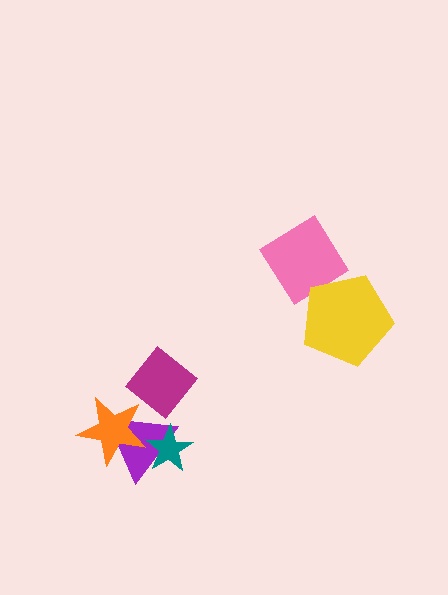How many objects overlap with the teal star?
1 object overlaps with the teal star.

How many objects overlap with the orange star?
1 object overlaps with the orange star.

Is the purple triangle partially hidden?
Yes, it is partially covered by another shape.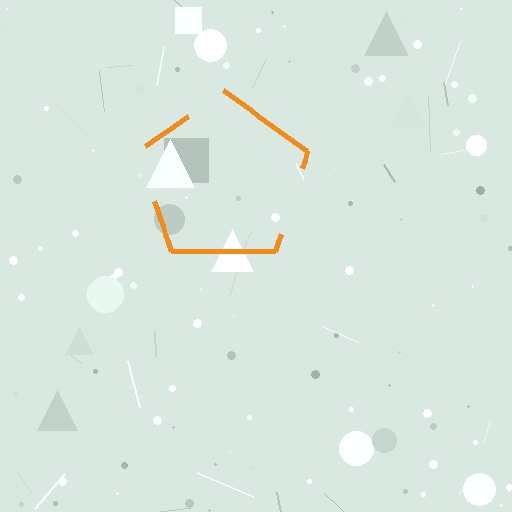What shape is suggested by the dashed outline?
The dashed outline suggests a pentagon.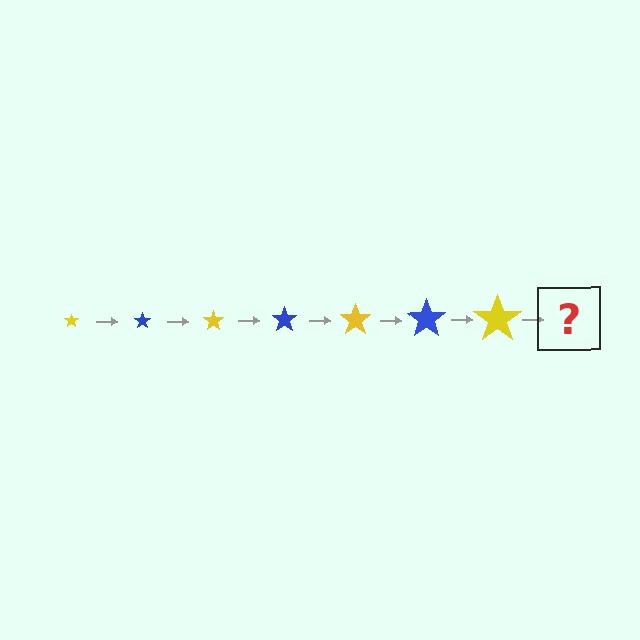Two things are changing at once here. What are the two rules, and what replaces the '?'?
The two rules are that the star grows larger each step and the color cycles through yellow and blue. The '?' should be a blue star, larger than the previous one.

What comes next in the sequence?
The next element should be a blue star, larger than the previous one.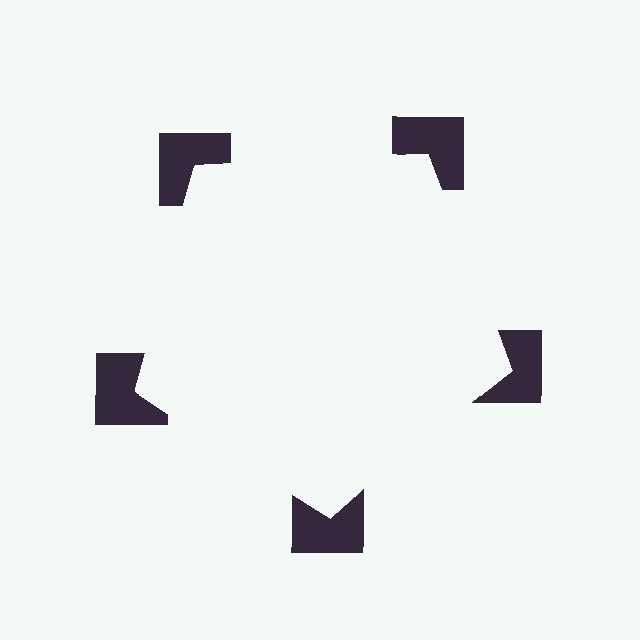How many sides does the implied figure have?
5 sides.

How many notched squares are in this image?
There are 5 — one at each vertex of the illusory pentagon.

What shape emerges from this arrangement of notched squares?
An illusory pentagon — its edges are inferred from the aligned wedge cuts in the notched squares, not physically drawn.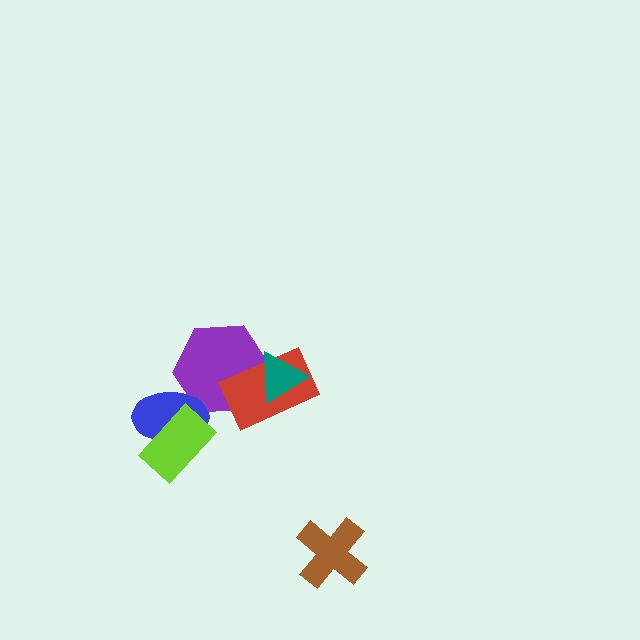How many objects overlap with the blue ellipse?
2 objects overlap with the blue ellipse.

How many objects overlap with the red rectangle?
2 objects overlap with the red rectangle.